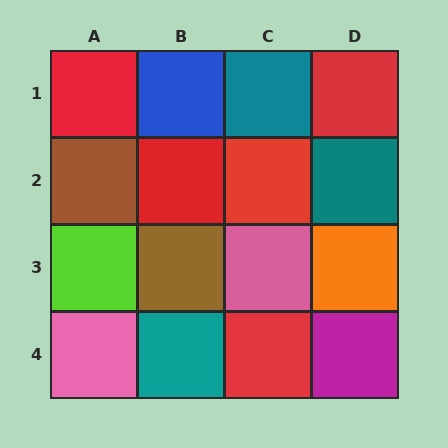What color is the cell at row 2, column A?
Brown.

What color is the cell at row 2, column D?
Teal.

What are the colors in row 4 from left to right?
Pink, teal, red, magenta.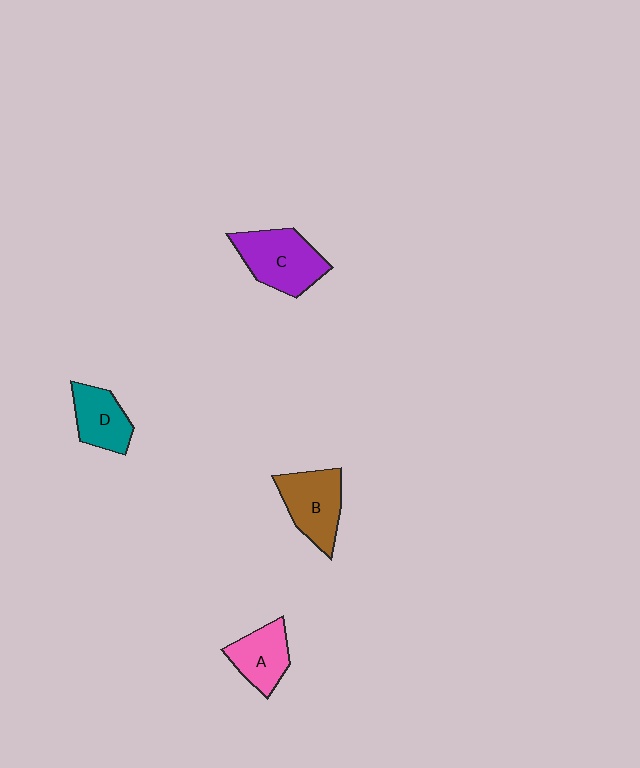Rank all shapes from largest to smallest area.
From largest to smallest: C (purple), B (brown), A (pink), D (teal).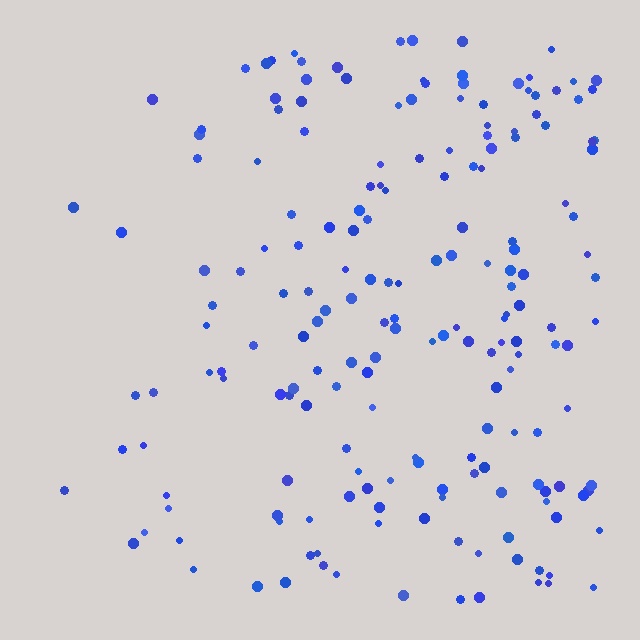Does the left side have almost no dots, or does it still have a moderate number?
Still a moderate number, just noticeably fewer than the right.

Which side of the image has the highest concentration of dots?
The right.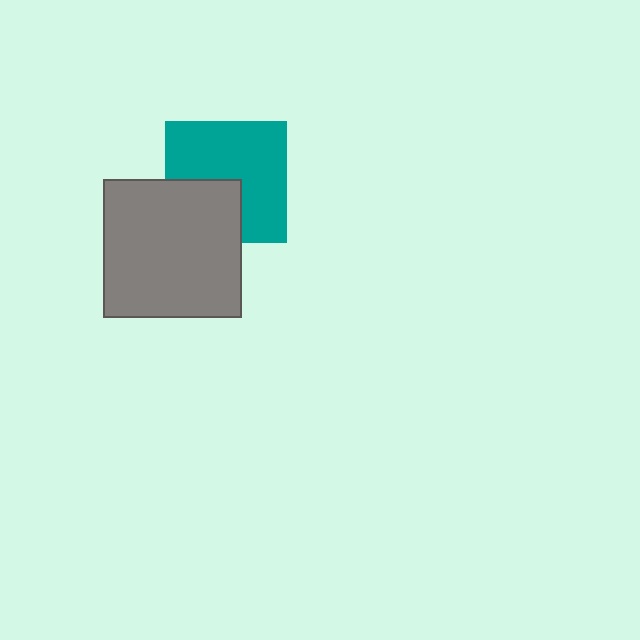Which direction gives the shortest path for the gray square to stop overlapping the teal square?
Moving toward the lower-left gives the shortest separation.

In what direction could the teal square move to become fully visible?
The teal square could move toward the upper-right. That would shift it out from behind the gray square entirely.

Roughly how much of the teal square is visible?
Most of it is visible (roughly 67%).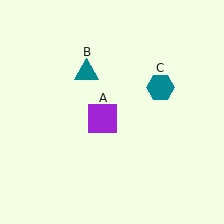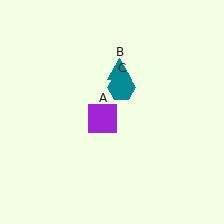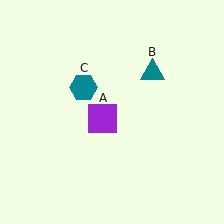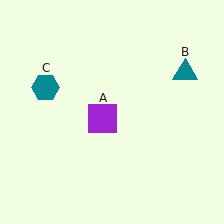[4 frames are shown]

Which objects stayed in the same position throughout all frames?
Purple square (object A) remained stationary.